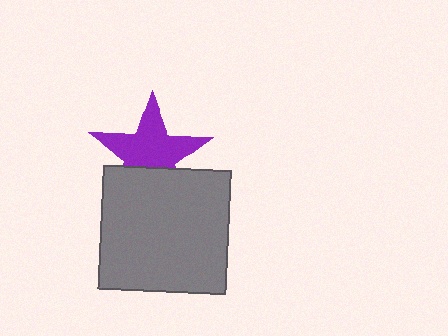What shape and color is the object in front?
The object in front is a gray rectangle.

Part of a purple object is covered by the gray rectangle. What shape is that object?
It is a star.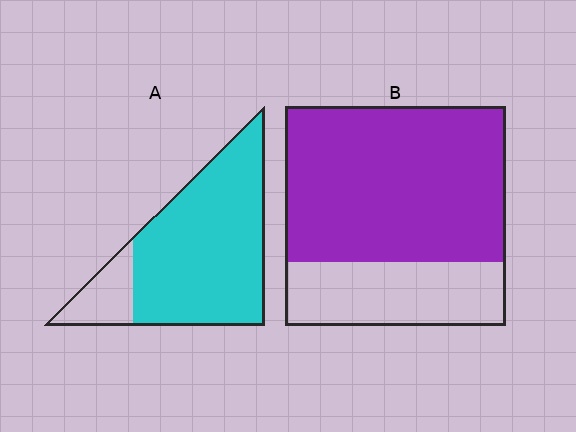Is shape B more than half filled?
Yes.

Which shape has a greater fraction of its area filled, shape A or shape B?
Shape A.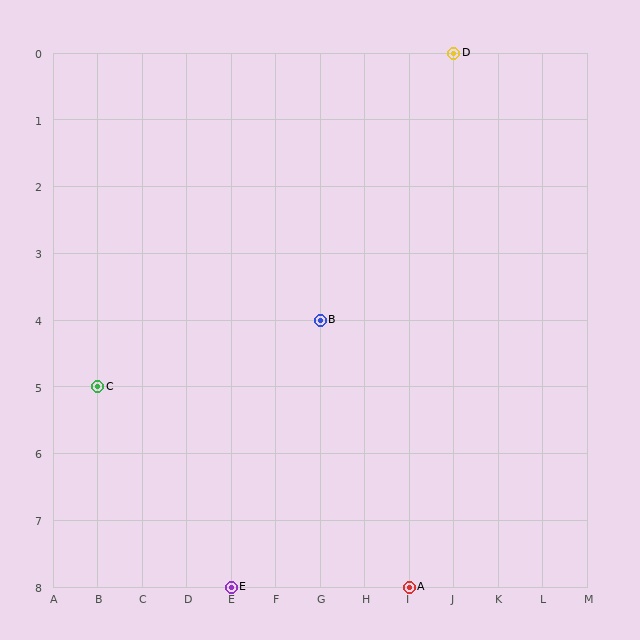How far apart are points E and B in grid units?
Points E and B are 2 columns and 4 rows apart (about 4.5 grid units diagonally).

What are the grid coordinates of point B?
Point B is at grid coordinates (G, 4).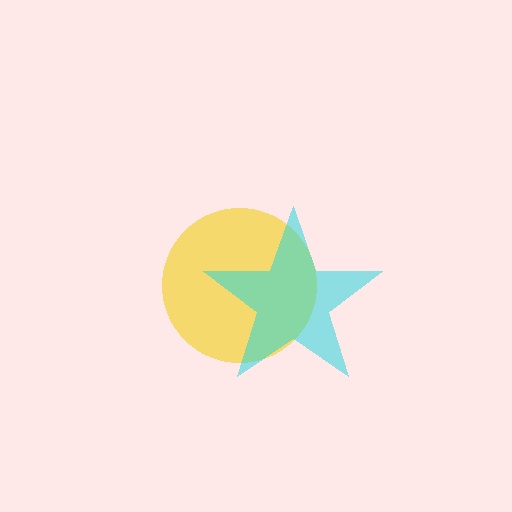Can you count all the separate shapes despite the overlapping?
Yes, there are 2 separate shapes.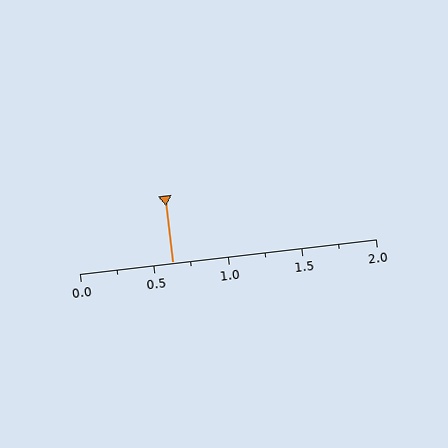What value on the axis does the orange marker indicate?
The marker indicates approximately 0.62.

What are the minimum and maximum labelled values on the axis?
The axis runs from 0.0 to 2.0.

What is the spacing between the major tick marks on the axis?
The major ticks are spaced 0.5 apart.